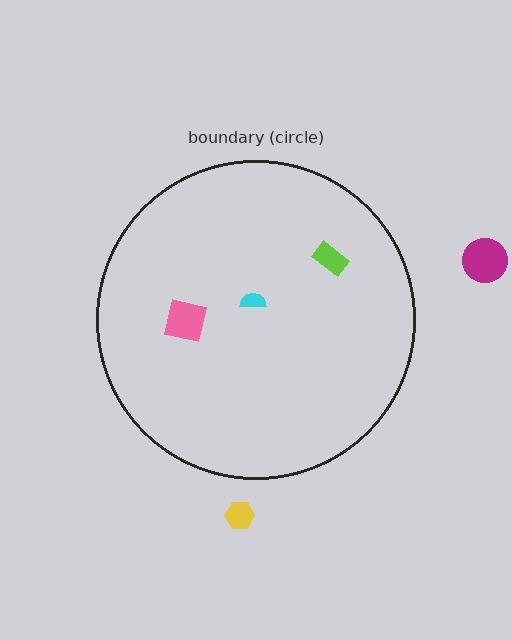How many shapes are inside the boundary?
3 inside, 2 outside.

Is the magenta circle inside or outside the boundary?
Outside.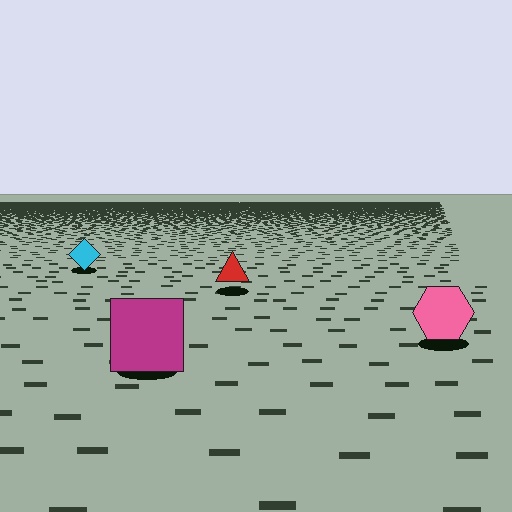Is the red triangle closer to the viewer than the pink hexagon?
No. The pink hexagon is closer — you can tell from the texture gradient: the ground texture is coarser near it.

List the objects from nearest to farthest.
From nearest to farthest: the magenta square, the pink hexagon, the red triangle, the cyan diamond.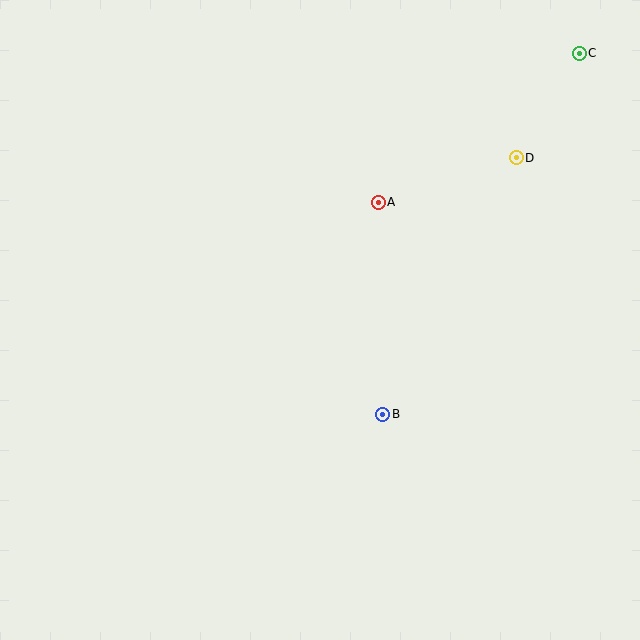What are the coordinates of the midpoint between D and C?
The midpoint between D and C is at (548, 105).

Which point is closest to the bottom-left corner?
Point B is closest to the bottom-left corner.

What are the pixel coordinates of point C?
Point C is at (579, 53).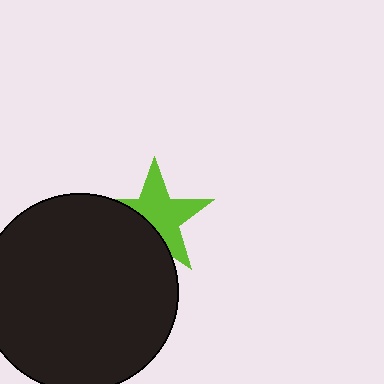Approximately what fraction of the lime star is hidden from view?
Roughly 37% of the lime star is hidden behind the black circle.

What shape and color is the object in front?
The object in front is a black circle.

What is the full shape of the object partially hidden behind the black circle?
The partially hidden object is a lime star.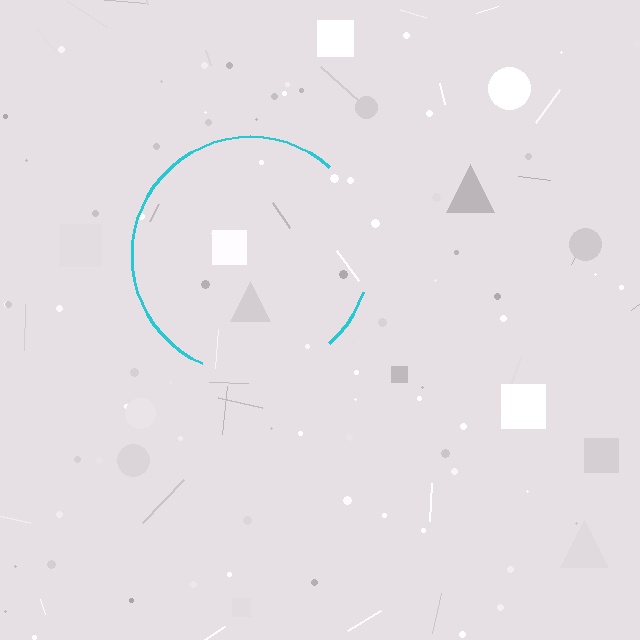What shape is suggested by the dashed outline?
The dashed outline suggests a circle.